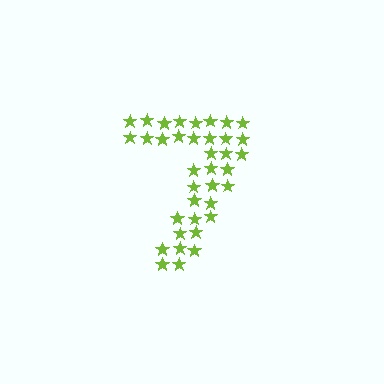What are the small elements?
The small elements are stars.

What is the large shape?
The large shape is the digit 7.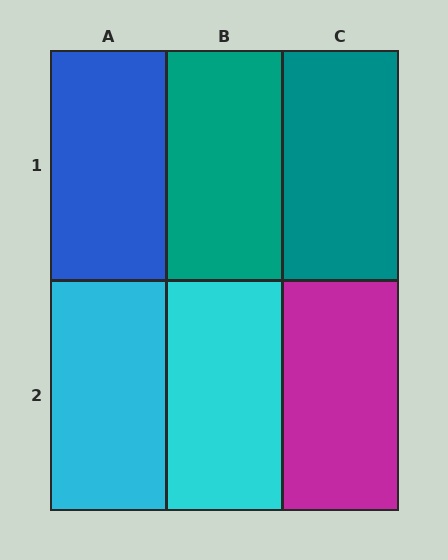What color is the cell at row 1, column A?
Blue.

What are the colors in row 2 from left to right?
Cyan, cyan, magenta.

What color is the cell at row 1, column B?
Teal.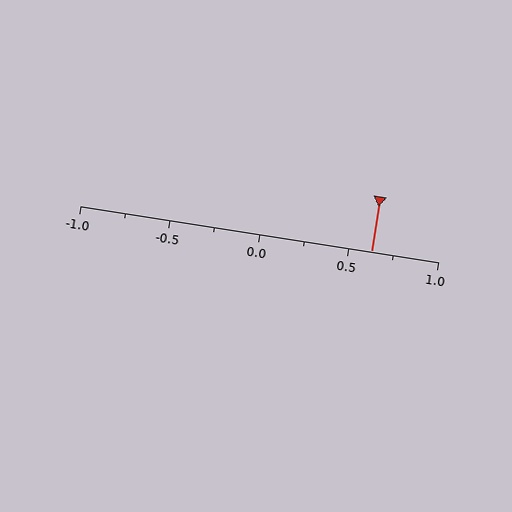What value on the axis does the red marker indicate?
The marker indicates approximately 0.62.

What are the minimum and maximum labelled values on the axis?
The axis runs from -1.0 to 1.0.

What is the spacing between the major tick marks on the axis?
The major ticks are spaced 0.5 apart.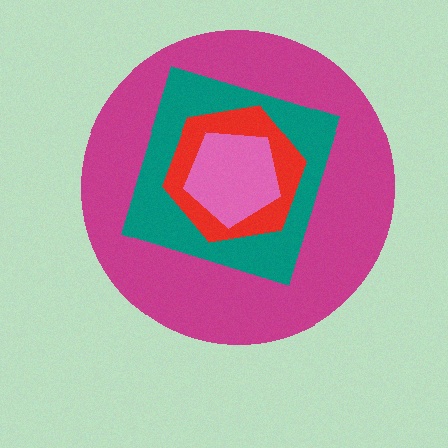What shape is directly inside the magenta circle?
The teal diamond.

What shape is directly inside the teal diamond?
The red hexagon.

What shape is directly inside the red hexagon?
The pink pentagon.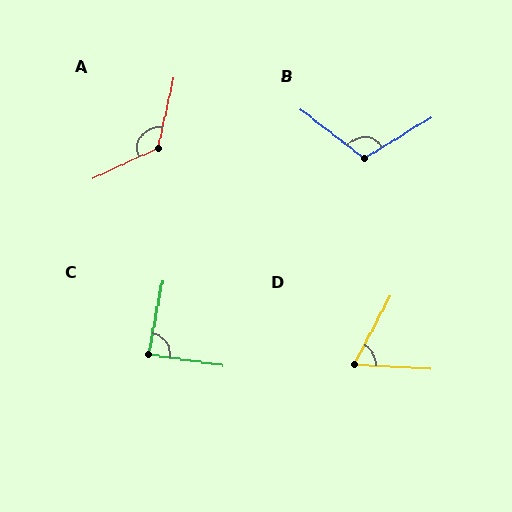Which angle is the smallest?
D, at approximately 66 degrees.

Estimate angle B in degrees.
Approximately 110 degrees.